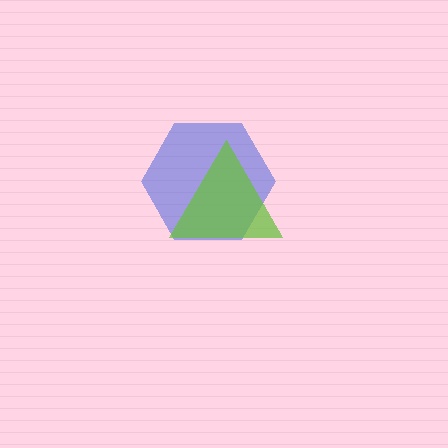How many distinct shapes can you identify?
There are 2 distinct shapes: a blue hexagon, a lime triangle.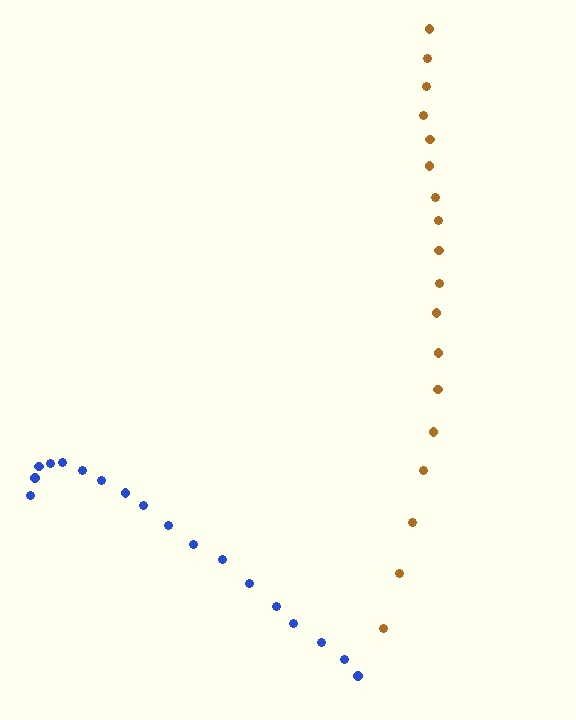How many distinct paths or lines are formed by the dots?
There are 2 distinct paths.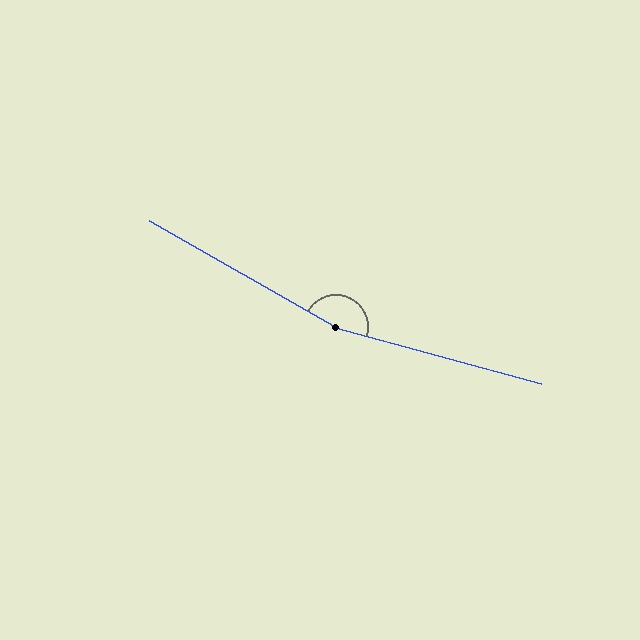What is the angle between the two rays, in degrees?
Approximately 166 degrees.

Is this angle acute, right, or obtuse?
It is obtuse.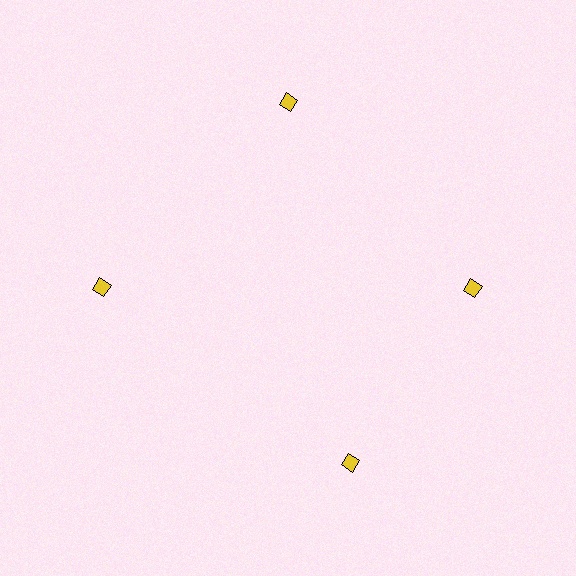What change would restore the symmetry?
The symmetry would be restored by rotating it back into even spacing with its neighbors so that all 4 diamonds sit at equal angles and equal distance from the center.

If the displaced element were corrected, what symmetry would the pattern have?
It would have 4-fold rotational symmetry — the pattern would map onto itself every 90 degrees.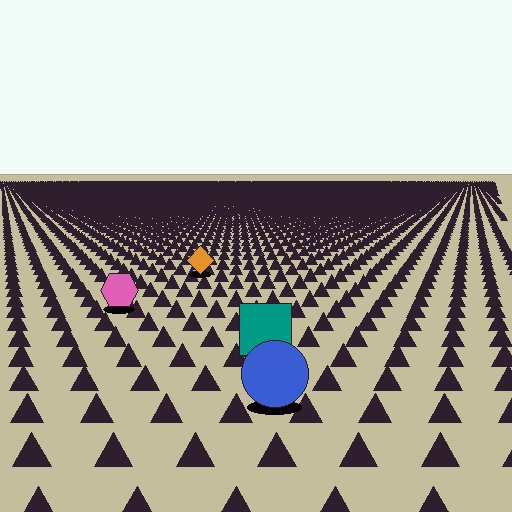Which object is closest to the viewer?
The blue circle is closest. The texture marks near it are larger and more spread out.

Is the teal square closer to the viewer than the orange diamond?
Yes. The teal square is closer — you can tell from the texture gradient: the ground texture is coarser near it.